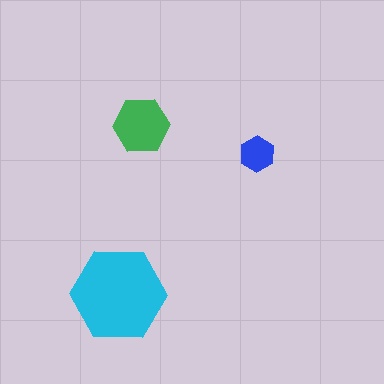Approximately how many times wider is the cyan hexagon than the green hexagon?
About 1.5 times wider.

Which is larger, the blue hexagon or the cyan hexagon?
The cyan one.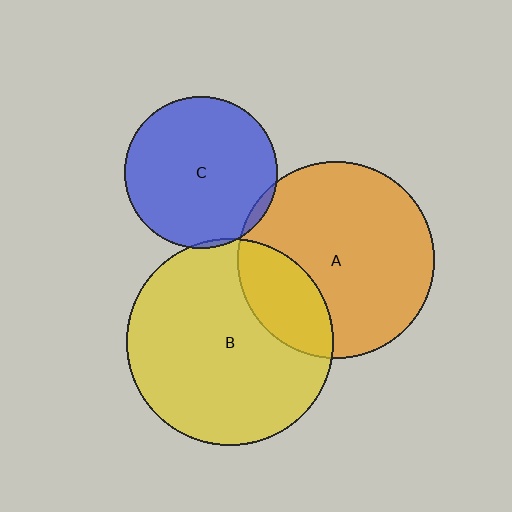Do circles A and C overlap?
Yes.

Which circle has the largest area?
Circle B (yellow).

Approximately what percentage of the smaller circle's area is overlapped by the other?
Approximately 5%.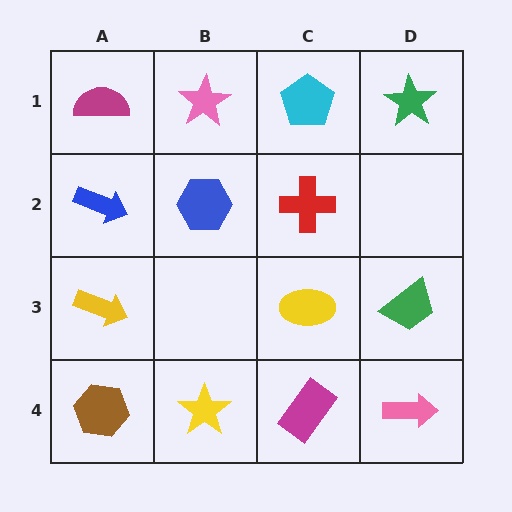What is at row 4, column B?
A yellow star.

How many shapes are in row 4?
4 shapes.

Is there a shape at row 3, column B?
No, that cell is empty.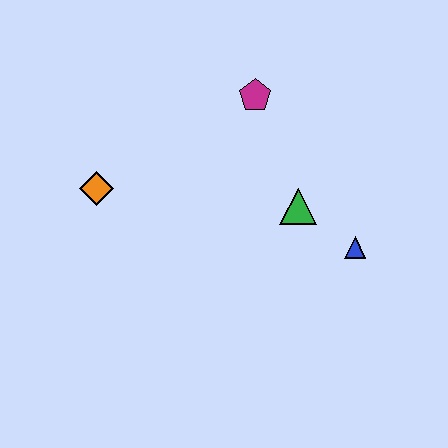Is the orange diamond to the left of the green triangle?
Yes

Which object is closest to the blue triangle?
The green triangle is closest to the blue triangle.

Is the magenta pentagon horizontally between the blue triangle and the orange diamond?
Yes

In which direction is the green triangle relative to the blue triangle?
The green triangle is to the left of the blue triangle.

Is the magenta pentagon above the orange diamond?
Yes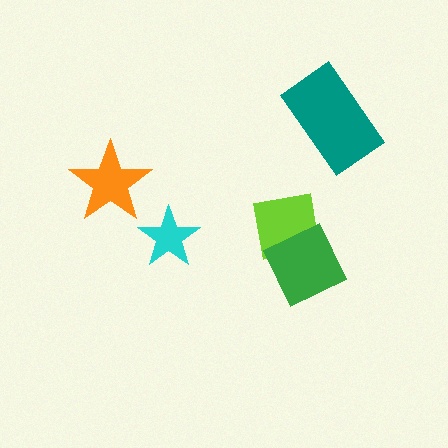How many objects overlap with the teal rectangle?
0 objects overlap with the teal rectangle.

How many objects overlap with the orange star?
0 objects overlap with the orange star.